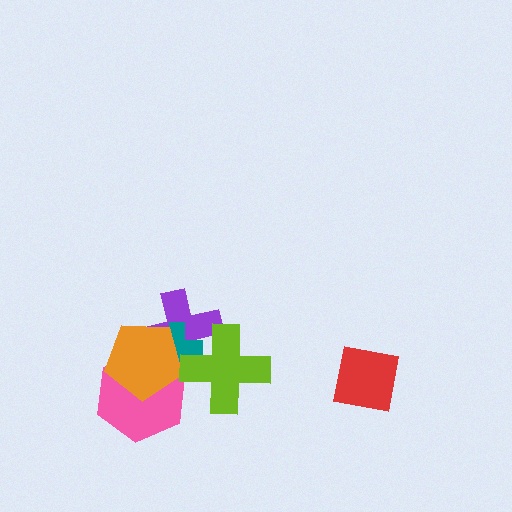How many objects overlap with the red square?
0 objects overlap with the red square.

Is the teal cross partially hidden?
Yes, it is partially covered by another shape.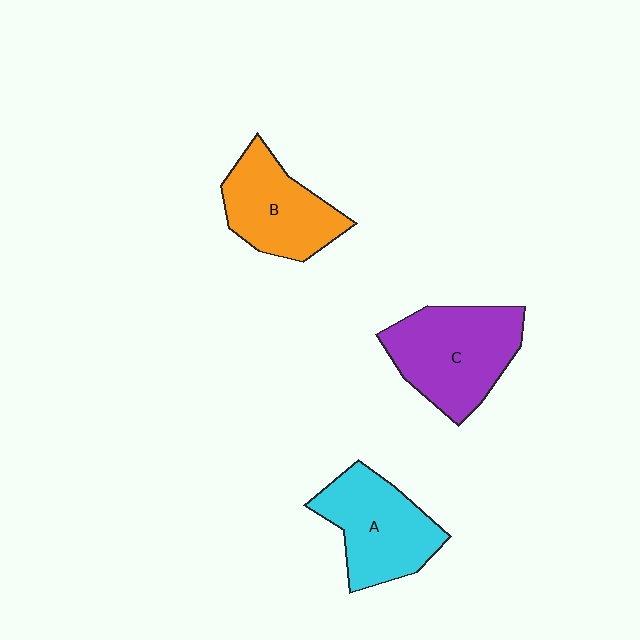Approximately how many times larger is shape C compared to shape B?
Approximately 1.3 times.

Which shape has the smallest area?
Shape B (orange).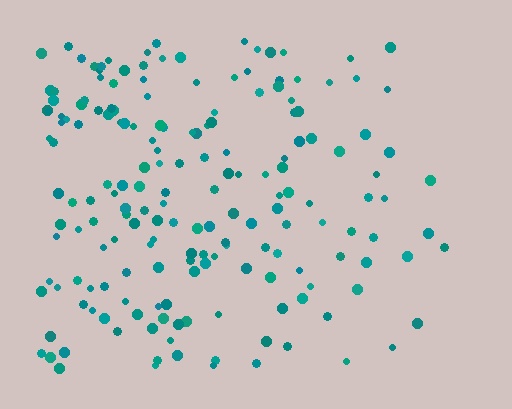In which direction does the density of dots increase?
From right to left, with the left side densest.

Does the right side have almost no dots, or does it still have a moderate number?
Still a moderate number, just noticeably fewer than the left.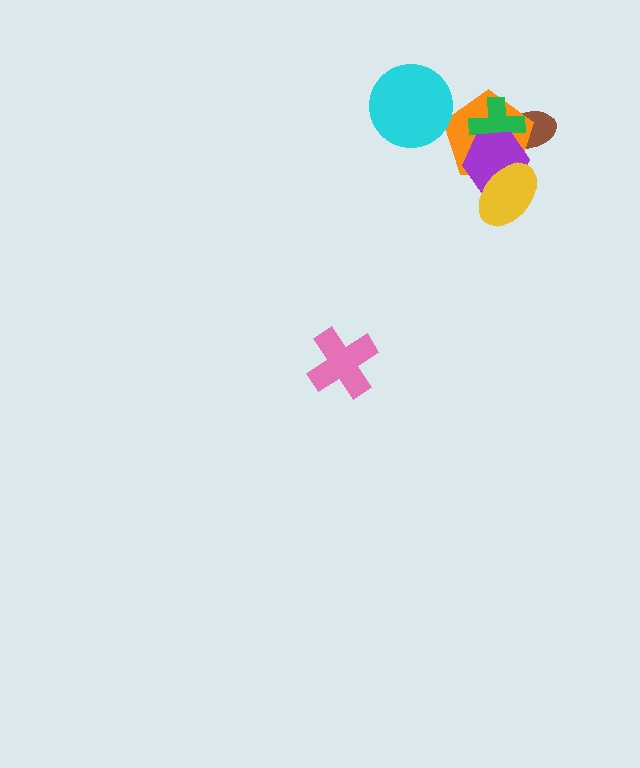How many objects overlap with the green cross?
3 objects overlap with the green cross.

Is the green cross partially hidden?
Yes, it is partially covered by another shape.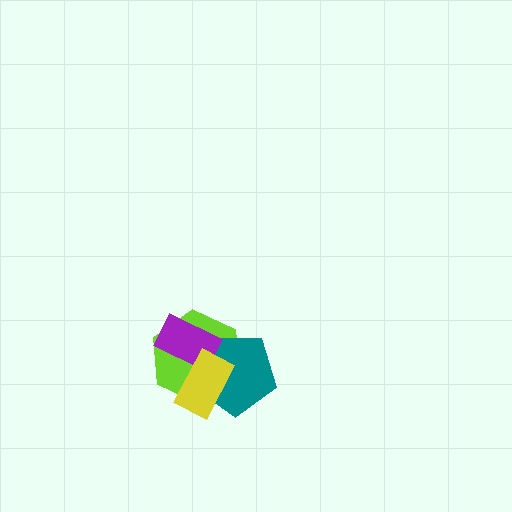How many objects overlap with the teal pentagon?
3 objects overlap with the teal pentagon.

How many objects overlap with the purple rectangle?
3 objects overlap with the purple rectangle.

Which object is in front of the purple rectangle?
The yellow rectangle is in front of the purple rectangle.